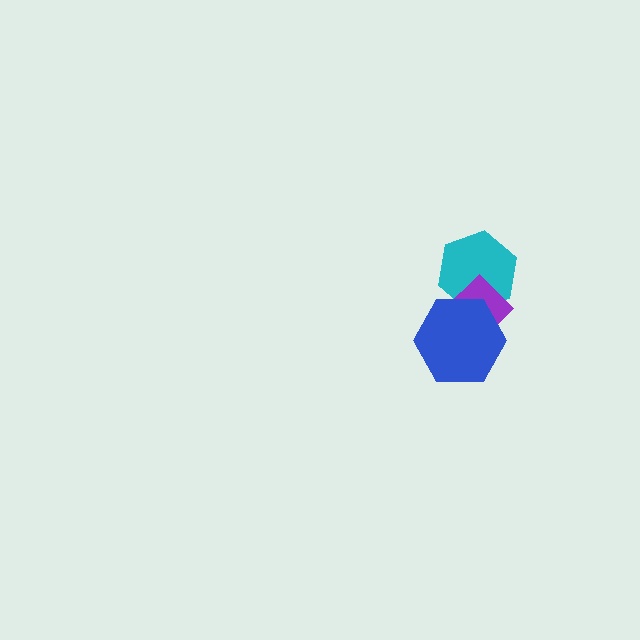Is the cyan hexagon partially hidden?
Yes, it is partially covered by another shape.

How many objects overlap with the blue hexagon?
2 objects overlap with the blue hexagon.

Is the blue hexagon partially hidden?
No, no other shape covers it.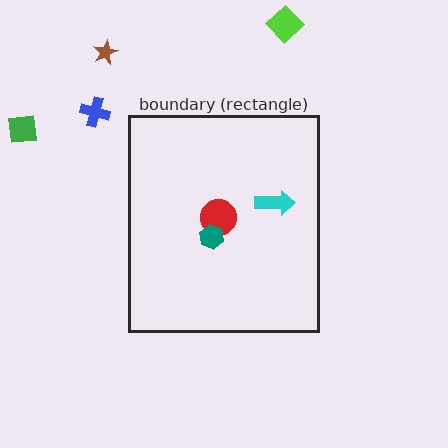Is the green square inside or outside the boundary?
Outside.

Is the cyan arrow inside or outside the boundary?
Inside.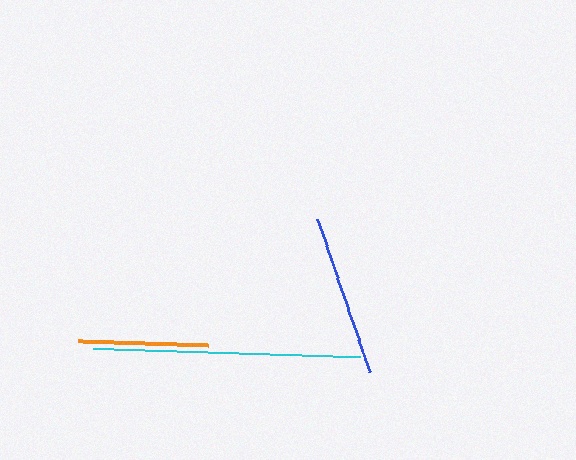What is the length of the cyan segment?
The cyan segment is approximately 267 pixels long.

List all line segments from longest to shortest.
From longest to shortest: cyan, blue, orange.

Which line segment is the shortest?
The orange line is the shortest at approximately 130 pixels.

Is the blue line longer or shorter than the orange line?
The blue line is longer than the orange line.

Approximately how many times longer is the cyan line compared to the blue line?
The cyan line is approximately 1.7 times the length of the blue line.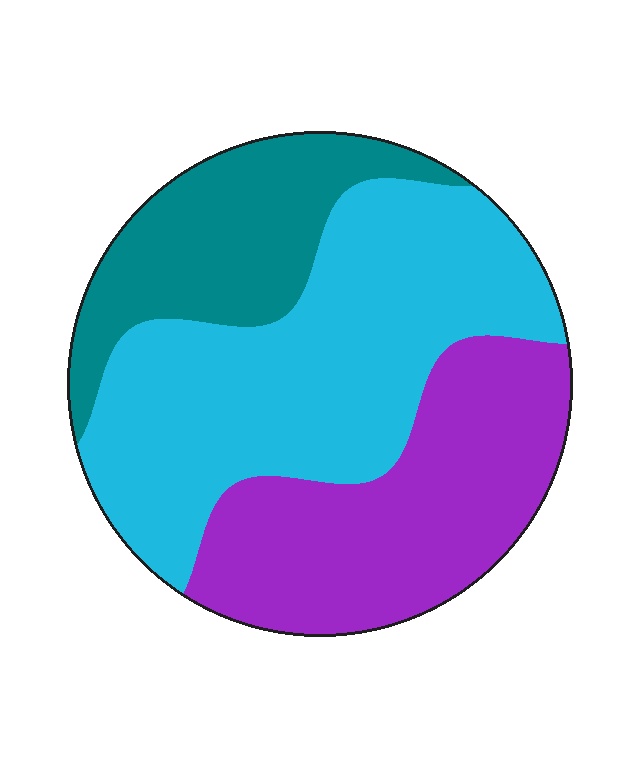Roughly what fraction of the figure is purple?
Purple takes up between a sixth and a third of the figure.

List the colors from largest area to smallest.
From largest to smallest: cyan, purple, teal.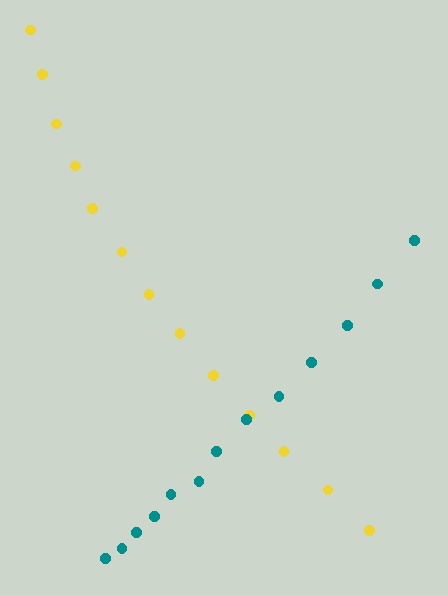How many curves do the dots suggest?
There are 2 distinct paths.